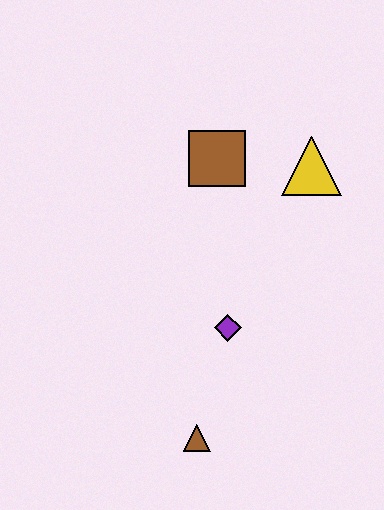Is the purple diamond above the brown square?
No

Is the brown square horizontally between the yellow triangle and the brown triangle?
Yes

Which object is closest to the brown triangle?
The purple diamond is closest to the brown triangle.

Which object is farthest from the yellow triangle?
The brown triangle is farthest from the yellow triangle.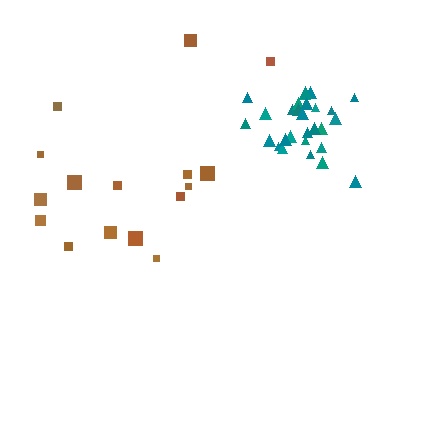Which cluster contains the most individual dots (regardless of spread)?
Teal (28).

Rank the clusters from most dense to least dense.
teal, brown.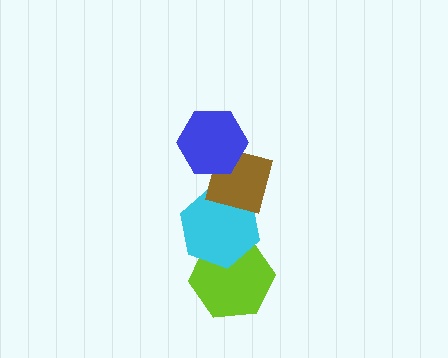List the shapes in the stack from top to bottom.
From top to bottom: the blue hexagon, the brown diamond, the cyan hexagon, the lime hexagon.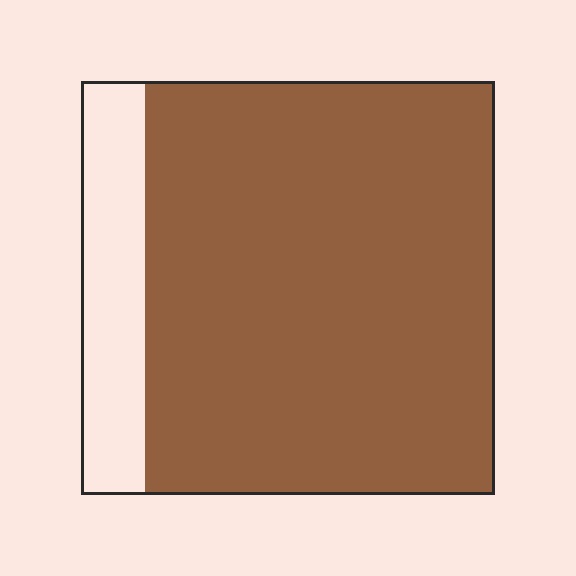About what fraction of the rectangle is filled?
About five sixths (5/6).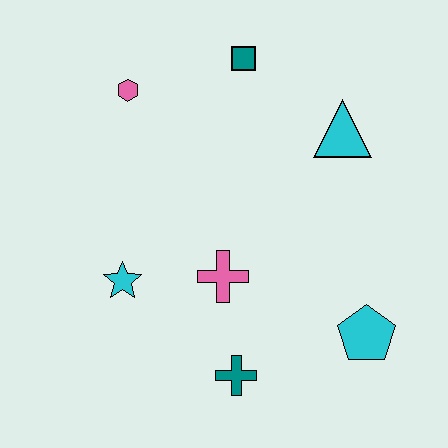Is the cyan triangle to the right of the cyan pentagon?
No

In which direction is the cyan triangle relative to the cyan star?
The cyan triangle is to the right of the cyan star.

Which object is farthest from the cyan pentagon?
The pink hexagon is farthest from the cyan pentagon.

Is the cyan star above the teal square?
No